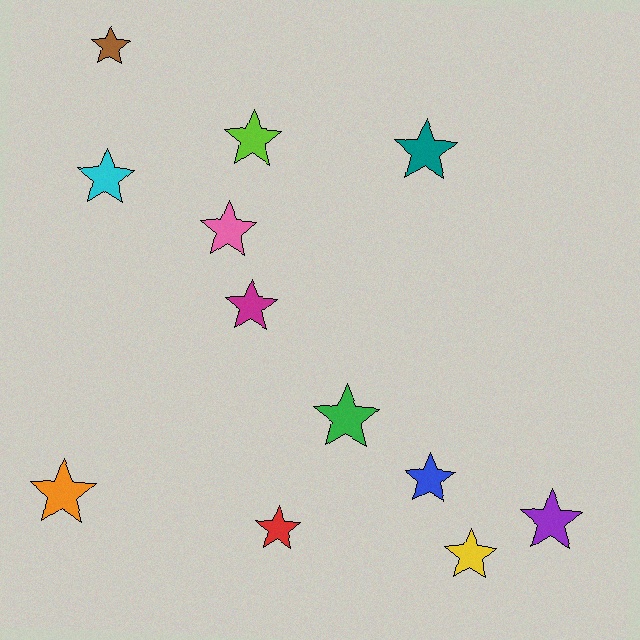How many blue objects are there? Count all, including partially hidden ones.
There is 1 blue object.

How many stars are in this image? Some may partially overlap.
There are 12 stars.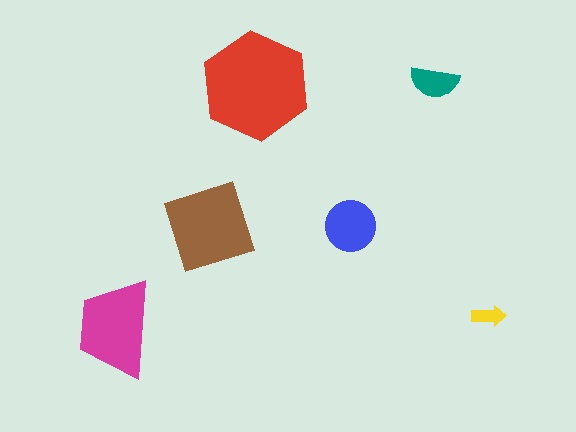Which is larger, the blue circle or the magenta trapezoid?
The magenta trapezoid.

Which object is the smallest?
The yellow arrow.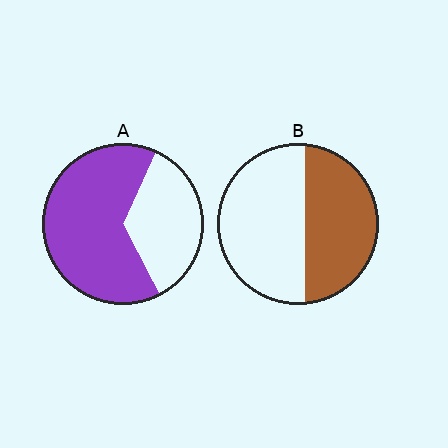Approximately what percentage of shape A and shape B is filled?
A is approximately 65% and B is approximately 45%.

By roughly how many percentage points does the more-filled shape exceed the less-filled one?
By roughly 20 percentage points (A over B).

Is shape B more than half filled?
No.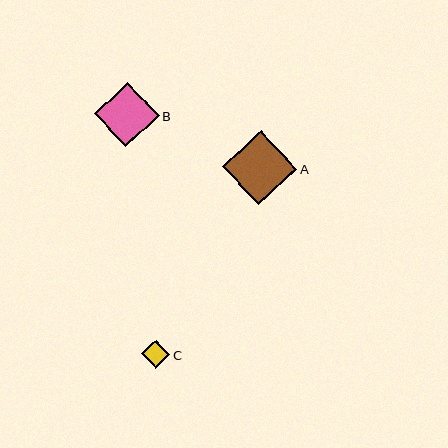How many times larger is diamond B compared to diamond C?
Diamond B is approximately 2.3 times the size of diamond C.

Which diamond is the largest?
Diamond A is the largest with a size of approximately 74 pixels.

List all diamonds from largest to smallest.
From largest to smallest: A, B, C.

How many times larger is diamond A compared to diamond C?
Diamond A is approximately 2.6 times the size of diamond C.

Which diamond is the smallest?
Diamond C is the smallest with a size of approximately 28 pixels.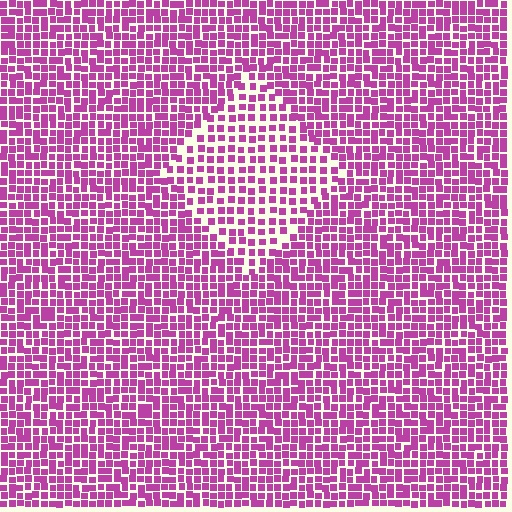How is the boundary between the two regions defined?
The boundary is defined by a change in element density (approximately 1.6x ratio). All elements are the same color, size, and shape.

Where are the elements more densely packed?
The elements are more densely packed outside the diamond boundary.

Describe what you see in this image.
The image contains small magenta elements arranged at two different densities. A diamond-shaped region is visible where the elements are less densely packed than the surrounding area.